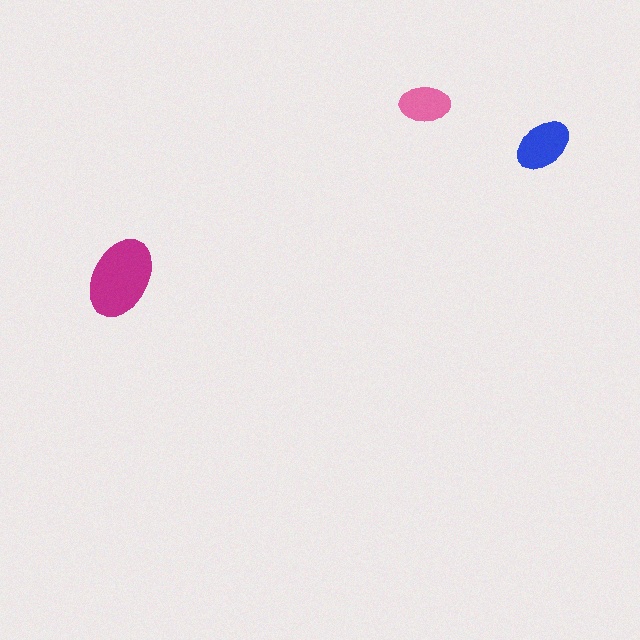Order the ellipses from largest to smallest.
the magenta one, the blue one, the pink one.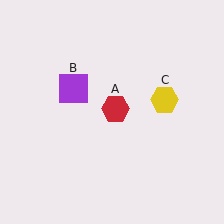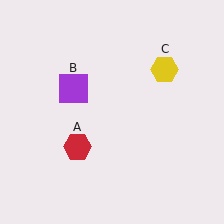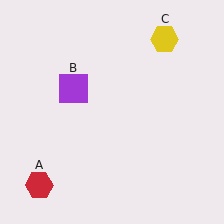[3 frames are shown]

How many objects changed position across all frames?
2 objects changed position: red hexagon (object A), yellow hexagon (object C).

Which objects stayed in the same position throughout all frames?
Purple square (object B) remained stationary.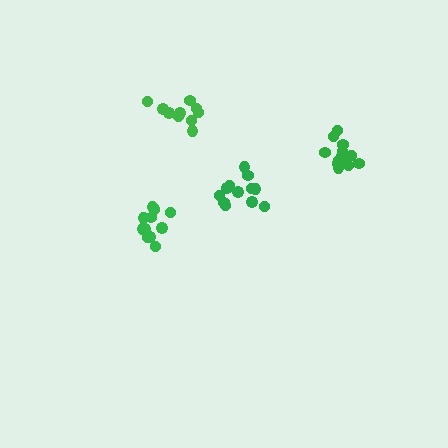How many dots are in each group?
Group 1: 13 dots, Group 2: 14 dots, Group 3: 10 dots, Group 4: 12 dots (49 total).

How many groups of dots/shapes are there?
There are 4 groups.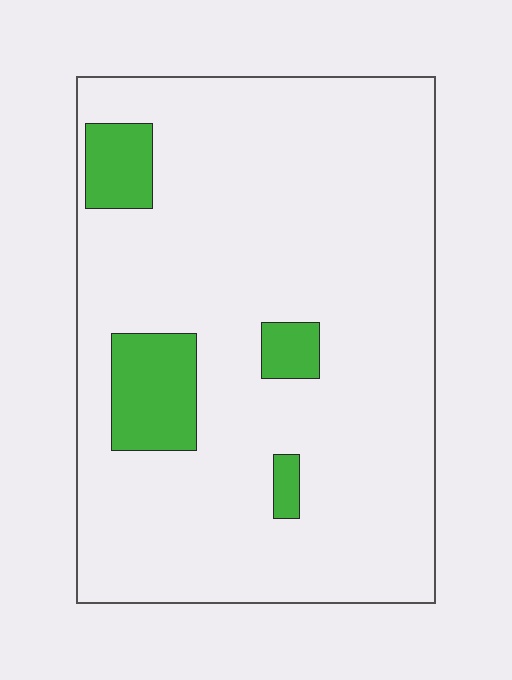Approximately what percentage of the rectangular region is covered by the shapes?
Approximately 10%.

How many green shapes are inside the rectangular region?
4.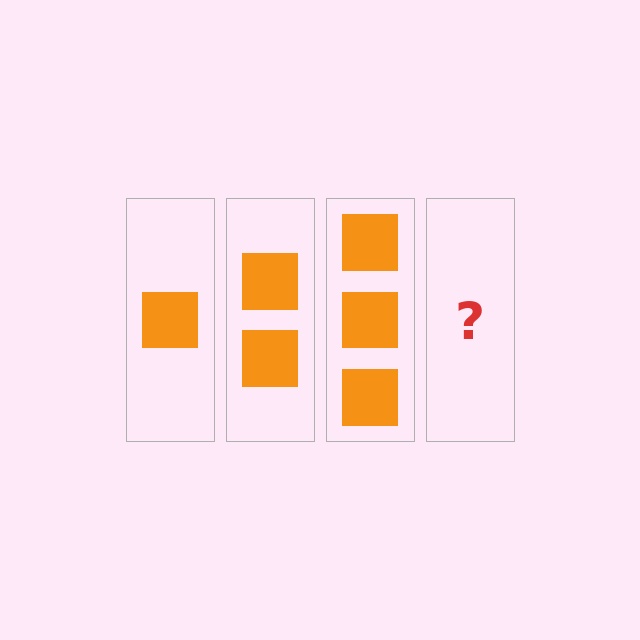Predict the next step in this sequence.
The next step is 4 squares.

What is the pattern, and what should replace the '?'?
The pattern is that each step adds one more square. The '?' should be 4 squares.